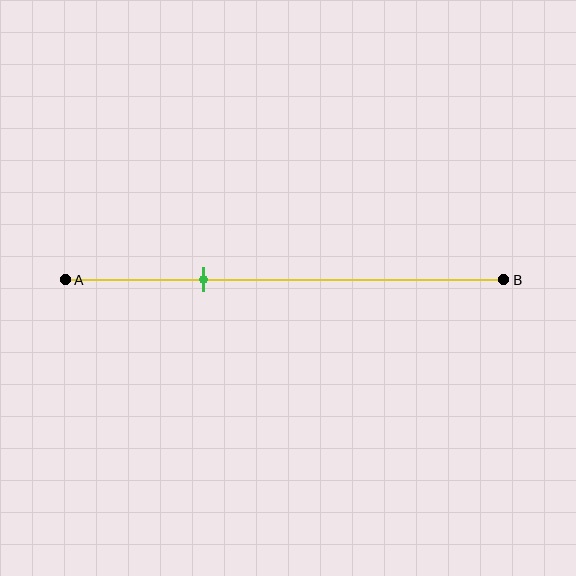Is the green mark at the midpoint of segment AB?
No, the mark is at about 30% from A, not at the 50% midpoint.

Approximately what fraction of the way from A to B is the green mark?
The green mark is approximately 30% of the way from A to B.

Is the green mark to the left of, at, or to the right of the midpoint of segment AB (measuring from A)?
The green mark is to the left of the midpoint of segment AB.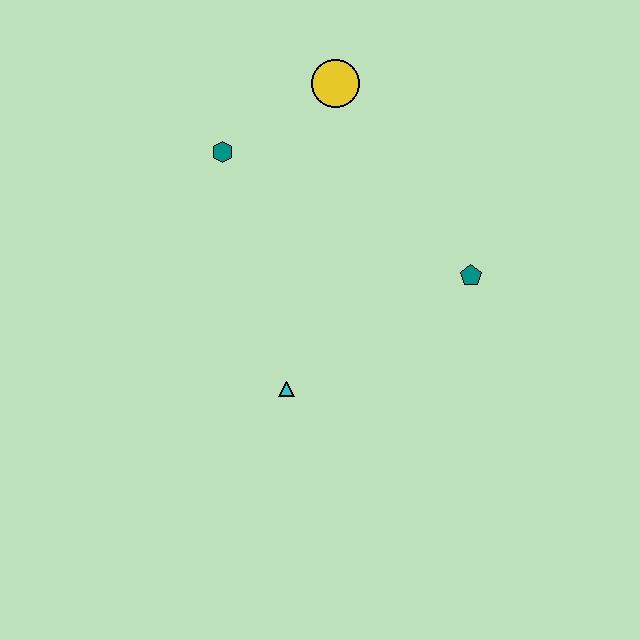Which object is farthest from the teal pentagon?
The teal hexagon is farthest from the teal pentagon.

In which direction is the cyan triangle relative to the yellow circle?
The cyan triangle is below the yellow circle.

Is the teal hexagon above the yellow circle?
No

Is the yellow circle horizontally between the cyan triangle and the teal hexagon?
No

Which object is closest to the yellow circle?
The teal hexagon is closest to the yellow circle.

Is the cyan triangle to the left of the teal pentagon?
Yes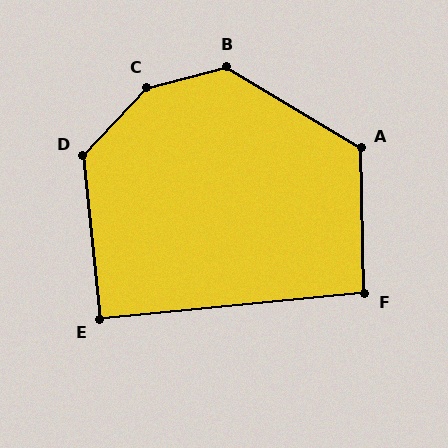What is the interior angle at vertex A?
Approximately 122 degrees (obtuse).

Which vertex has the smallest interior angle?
E, at approximately 90 degrees.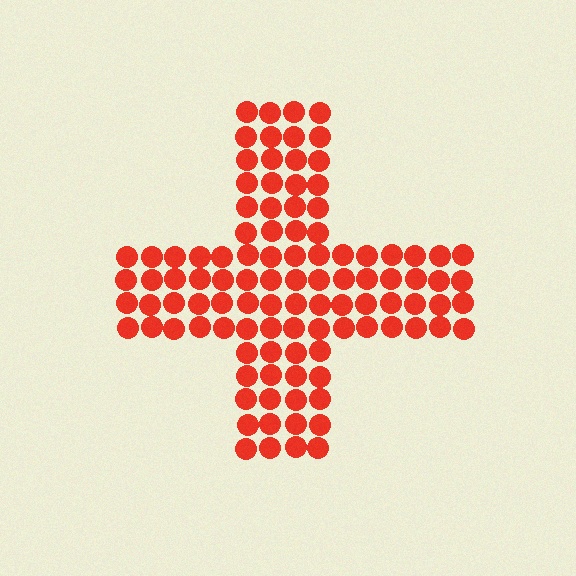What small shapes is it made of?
It is made of small circles.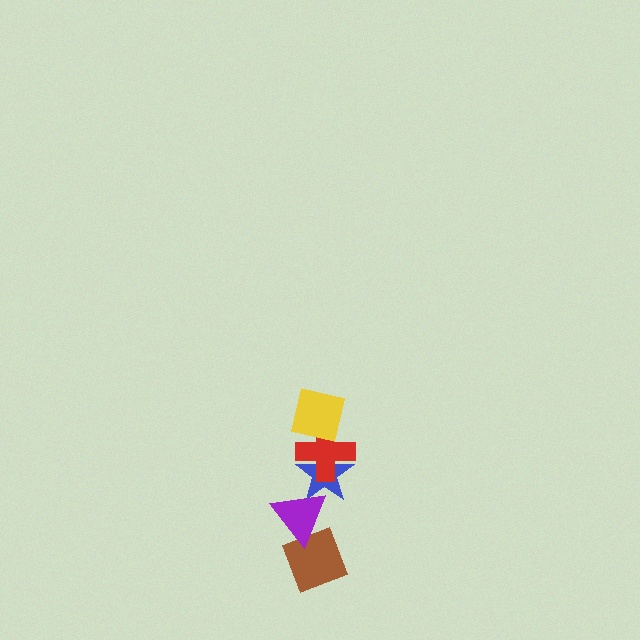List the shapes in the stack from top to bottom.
From top to bottom: the yellow square, the red cross, the blue star, the purple triangle, the brown diamond.